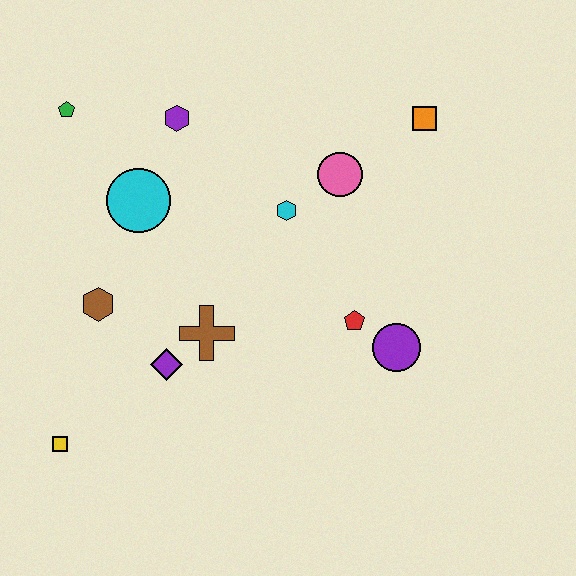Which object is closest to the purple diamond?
The brown cross is closest to the purple diamond.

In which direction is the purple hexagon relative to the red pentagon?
The purple hexagon is above the red pentagon.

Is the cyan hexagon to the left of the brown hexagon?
No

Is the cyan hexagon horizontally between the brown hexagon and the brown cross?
No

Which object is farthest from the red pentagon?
The green pentagon is farthest from the red pentagon.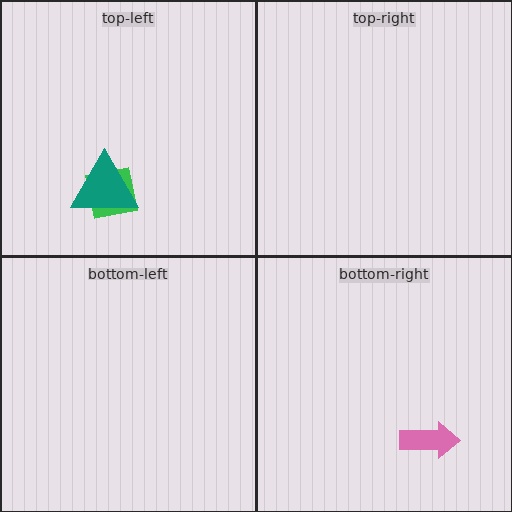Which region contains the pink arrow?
The bottom-right region.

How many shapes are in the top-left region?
2.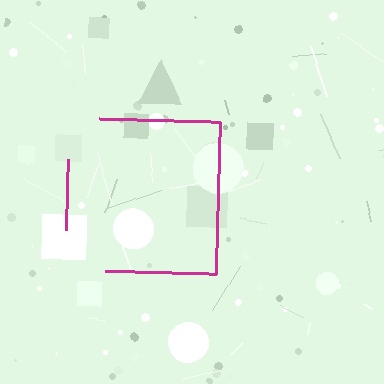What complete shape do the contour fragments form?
The contour fragments form a square.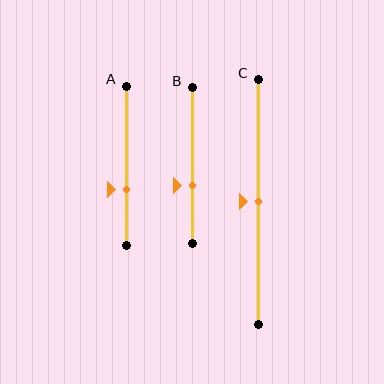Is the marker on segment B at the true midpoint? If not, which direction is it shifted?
No, the marker on segment B is shifted downward by about 13% of the segment length.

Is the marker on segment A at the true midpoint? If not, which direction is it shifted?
No, the marker on segment A is shifted downward by about 15% of the segment length.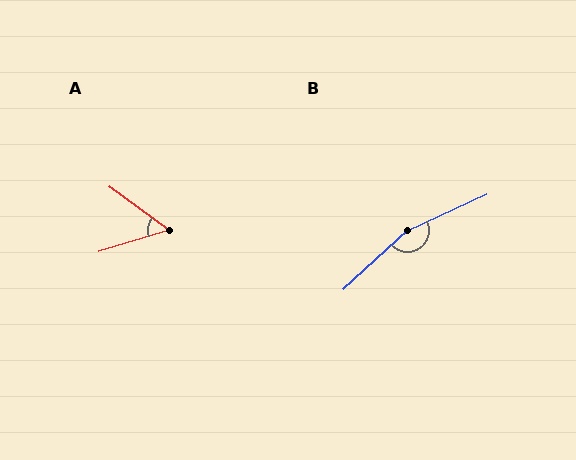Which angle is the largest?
B, at approximately 162 degrees.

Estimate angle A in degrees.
Approximately 53 degrees.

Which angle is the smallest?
A, at approximately 53 degrees.